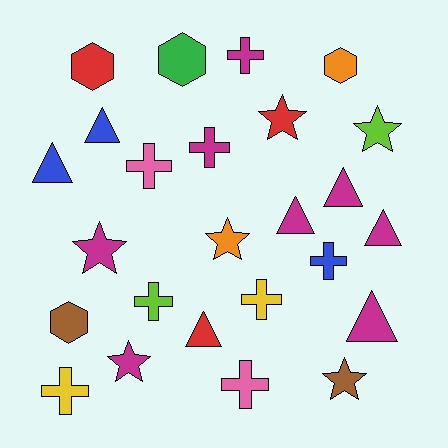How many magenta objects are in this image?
There are 8 magenta objects.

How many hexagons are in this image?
There are 4 hexagons.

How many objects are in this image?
There are 25 objects.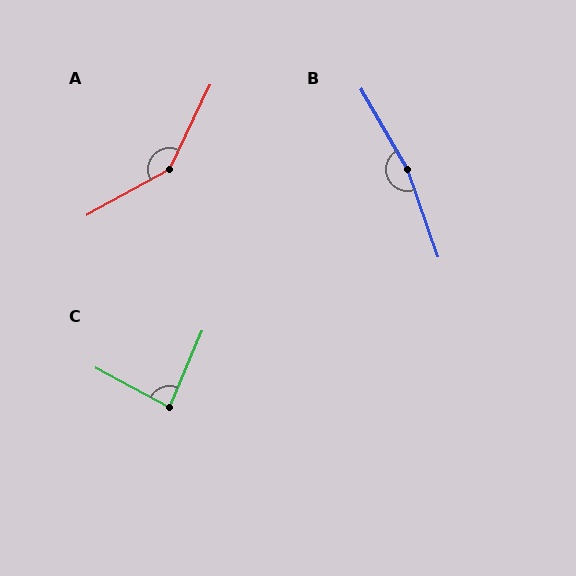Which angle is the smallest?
C, at approximately 85 degrees.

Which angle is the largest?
B, at approximately 169 degrees.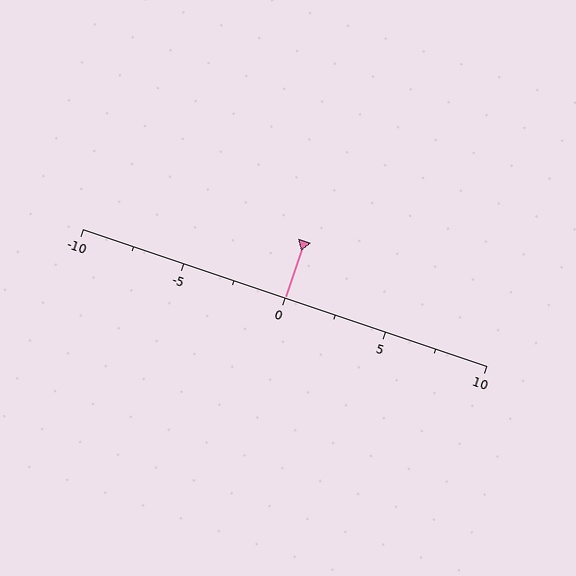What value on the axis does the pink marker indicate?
The marker indicates approximately 0.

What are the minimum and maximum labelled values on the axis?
The axis runs from -10 to 10.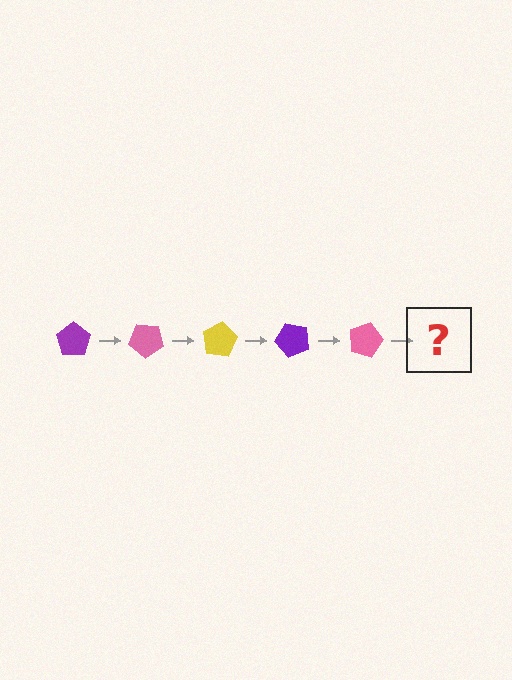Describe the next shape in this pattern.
It should be a yellow pentagon, rotated 200 degrees from the start.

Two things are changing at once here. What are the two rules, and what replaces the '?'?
The two rules are that it rotates 40 degrees each step and the color cycles through purple, pink, and yellow. The '?' should be a yellow pentagon, rotated 200 degrees from the start.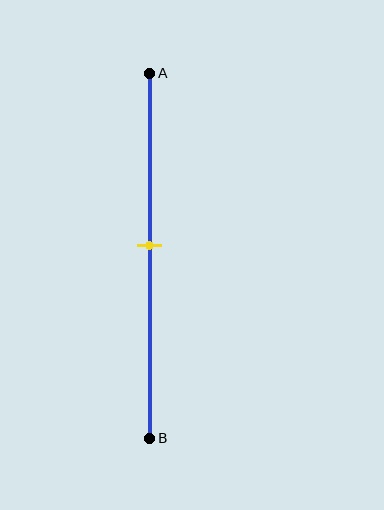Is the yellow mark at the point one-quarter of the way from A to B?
No, the mark is at about 45% from A, not at the 25% one-quarter point.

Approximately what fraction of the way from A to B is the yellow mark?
The yellow mark is approximately 45% of the way from A to B.